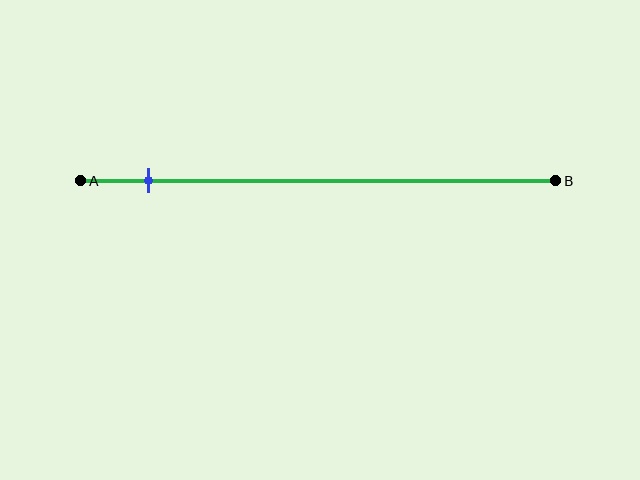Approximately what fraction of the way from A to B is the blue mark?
The blue mark is approximately 15% of the way from A to B.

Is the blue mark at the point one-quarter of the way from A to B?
No, the mark is at about 15% from A, not at the 25% one-quarter point.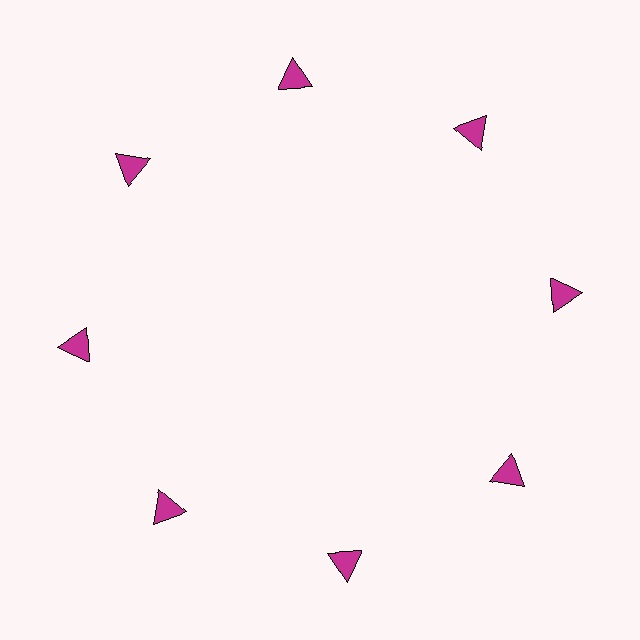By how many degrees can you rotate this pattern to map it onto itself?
The pattern maps onto itself every 45 degrees of rotation.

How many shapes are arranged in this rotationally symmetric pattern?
There are 8 shapes, arranged in 8 groups of 1.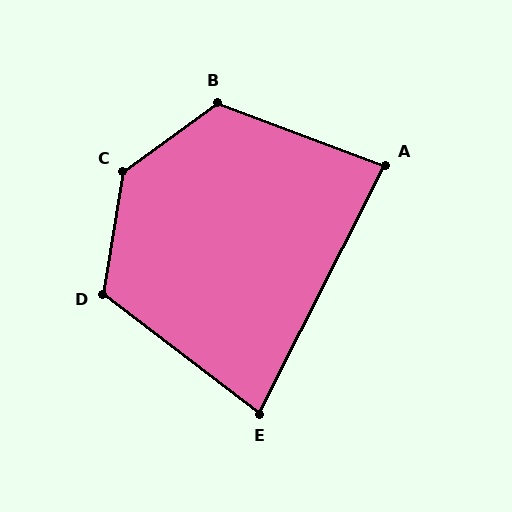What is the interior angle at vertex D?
Approximately 118 degrees (obtuse).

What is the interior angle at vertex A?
Approximately 84 degrees (acute).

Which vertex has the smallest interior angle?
E, at approximately 80 degrees.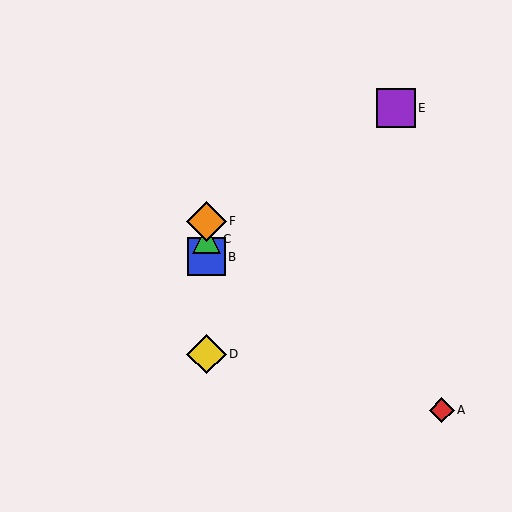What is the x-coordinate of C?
Object C is at x≈206.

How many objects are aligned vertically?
4 objects (B, C, D, F) are aligned vertically.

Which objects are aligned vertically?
Objects B, C, D, F are aligned vertically.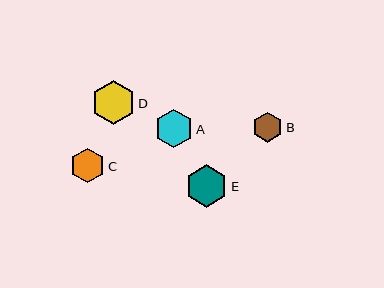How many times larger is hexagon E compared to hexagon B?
Hexagon E is approximately 1.4 times the size of hexagon B.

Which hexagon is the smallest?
Hexagon B is the smallest with a size of approximately 30 pixels.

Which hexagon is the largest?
Hexagon D is the largest with a size of approximately 44 pixels.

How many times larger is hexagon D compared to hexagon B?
Hexagon D is approximately 1.5 times the size of hexagon B.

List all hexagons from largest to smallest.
From largest to smallest: D, E, A, C, B.